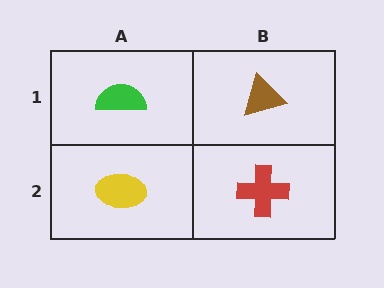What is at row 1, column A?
A green semicircle.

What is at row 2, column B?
A red cross.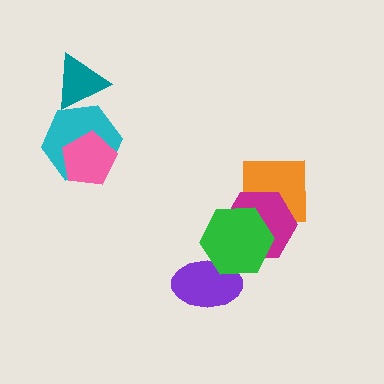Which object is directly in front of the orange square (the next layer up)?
The magenta hexagon is directly in front of the orange square.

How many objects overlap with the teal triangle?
1 object overlaps with the teal triangle.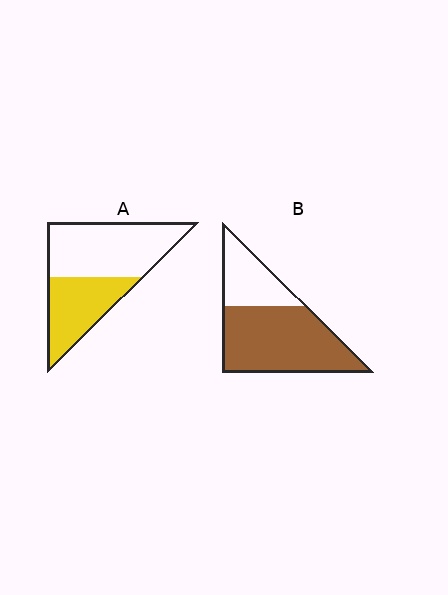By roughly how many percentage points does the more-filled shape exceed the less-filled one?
By roughly 30 percentage points (B over A).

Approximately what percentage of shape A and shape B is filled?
A is approximately 40% and B is approximately 70%.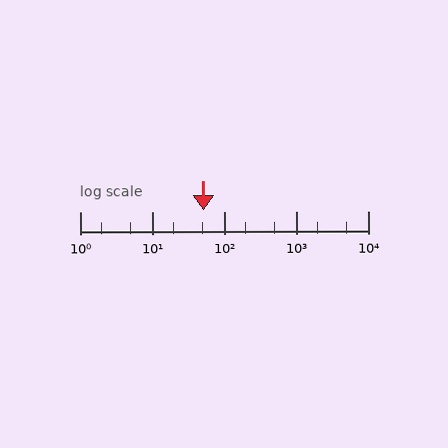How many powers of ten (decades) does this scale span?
The scale spans 4 decades, from 1 to 10000.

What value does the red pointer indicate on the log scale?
The pointer indicates approximately 52.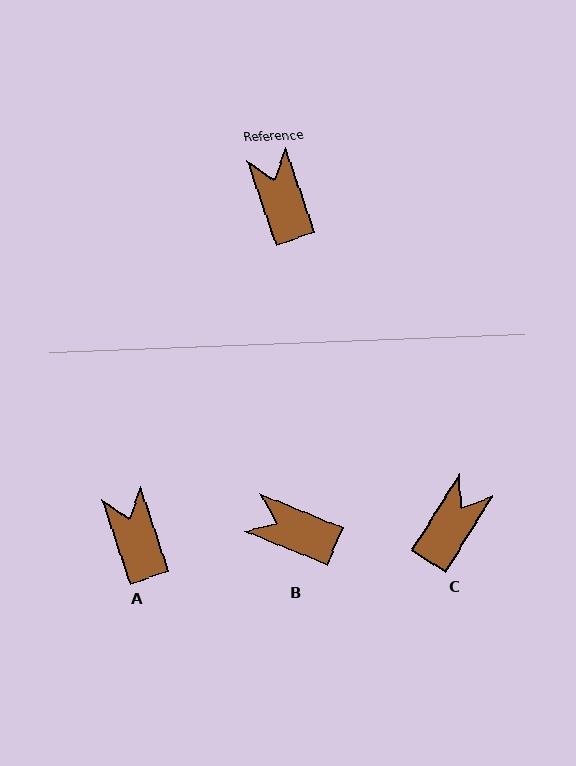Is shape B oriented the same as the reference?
No, it is off by about 50 degrees.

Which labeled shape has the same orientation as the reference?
A.